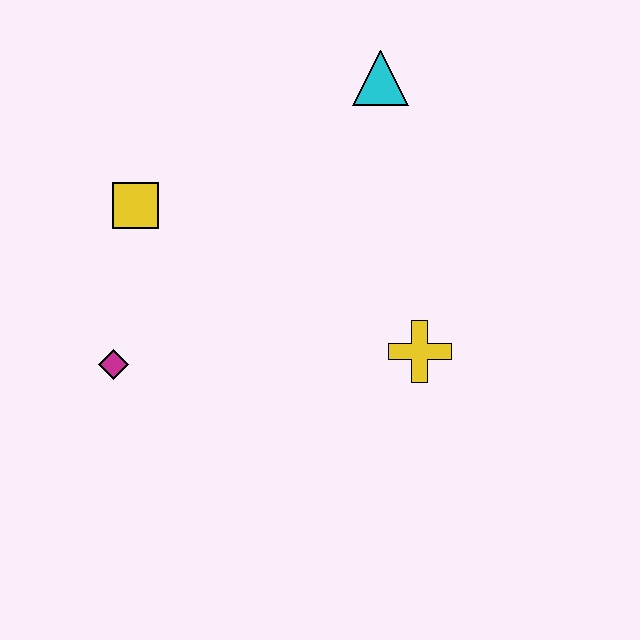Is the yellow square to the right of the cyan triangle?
No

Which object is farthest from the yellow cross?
The yellow square is farthest from the yellow cross.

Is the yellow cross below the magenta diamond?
No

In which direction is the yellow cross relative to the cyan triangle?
The yellow cross is below the cyan triangle.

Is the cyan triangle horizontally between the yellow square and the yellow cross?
Yes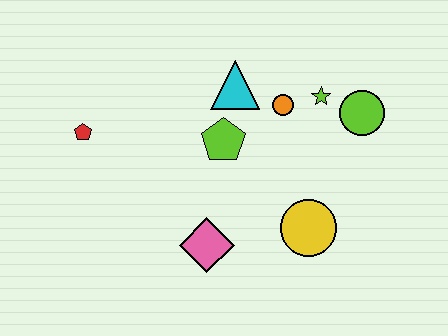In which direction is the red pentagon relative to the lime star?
The red pentagon is to the left of the lime star.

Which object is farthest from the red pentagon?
The lime circle is farthest from the red pentagon.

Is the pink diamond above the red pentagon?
No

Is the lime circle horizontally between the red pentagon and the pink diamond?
No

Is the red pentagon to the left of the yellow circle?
Yes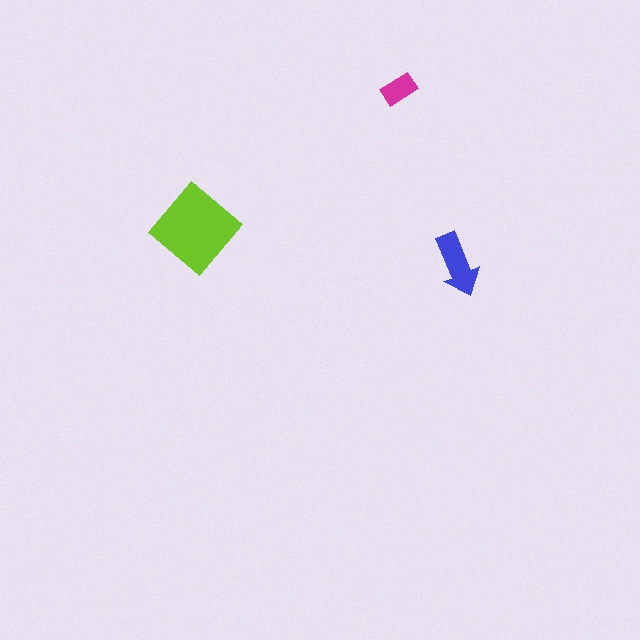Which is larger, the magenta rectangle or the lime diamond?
The lime diamond.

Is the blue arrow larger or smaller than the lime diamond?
Smaller.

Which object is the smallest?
The magenta rectangle.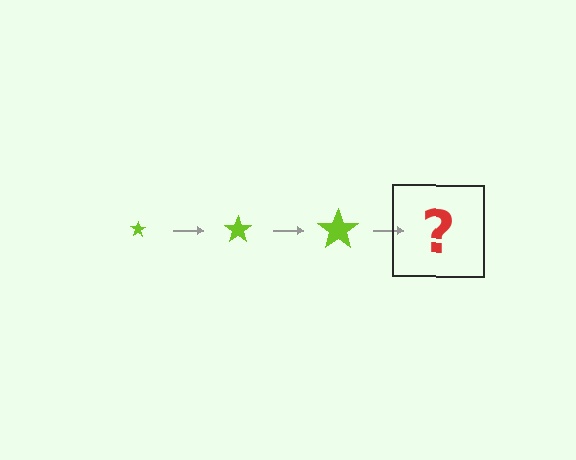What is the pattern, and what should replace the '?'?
The pattern is that the star gets progressively larger each step. The '?' should be a lime star, larger than the previous one.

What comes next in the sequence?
The next element should be a lime star, larger than the previous one.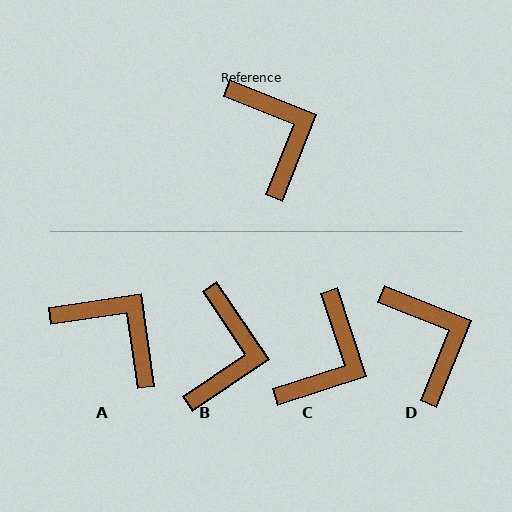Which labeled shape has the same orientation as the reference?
D.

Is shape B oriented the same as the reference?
No, it is off by about 34 degrees.